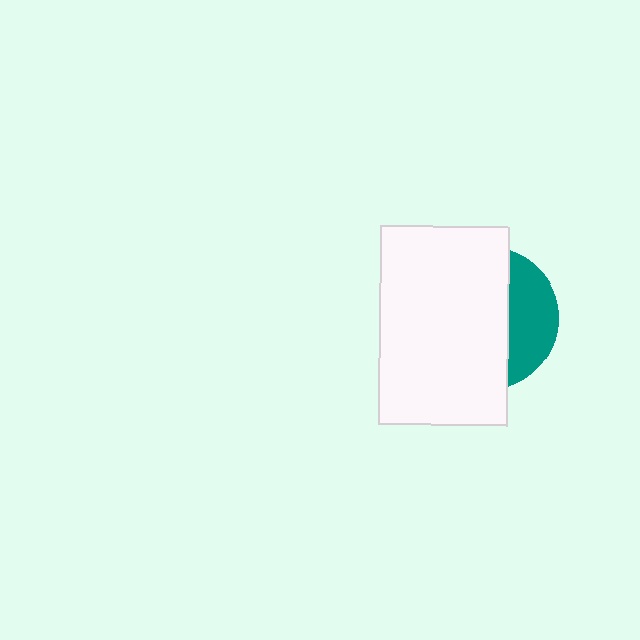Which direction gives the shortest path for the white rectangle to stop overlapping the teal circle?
Moving left gives the shortest separation.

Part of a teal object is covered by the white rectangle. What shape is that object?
It is a circle.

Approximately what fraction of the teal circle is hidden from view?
Roughly 69% of the teal circle is hidden behind the white rectangle.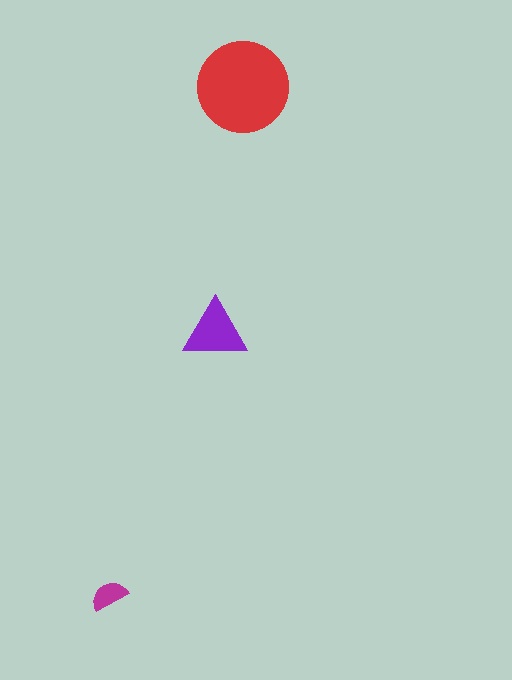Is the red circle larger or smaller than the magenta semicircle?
Larger.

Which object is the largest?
The red circle.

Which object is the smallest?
The magenta semicircle.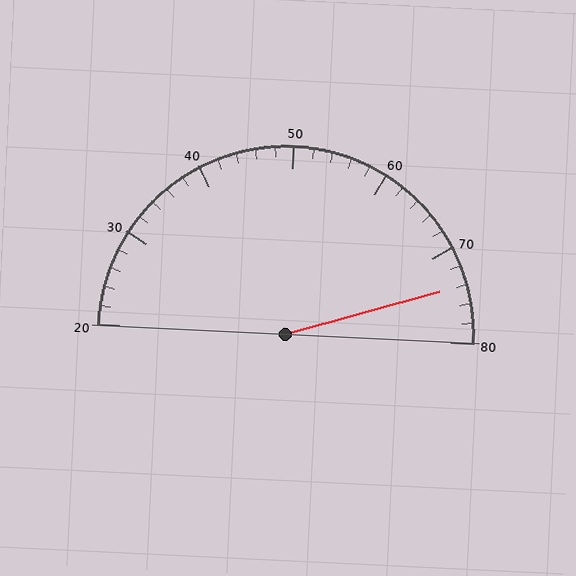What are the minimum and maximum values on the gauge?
The gauge ranges from 20 to 80.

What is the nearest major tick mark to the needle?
The nearest major tick mark is 70.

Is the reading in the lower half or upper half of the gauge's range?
The reading is in the upper half of the range (20 to 80).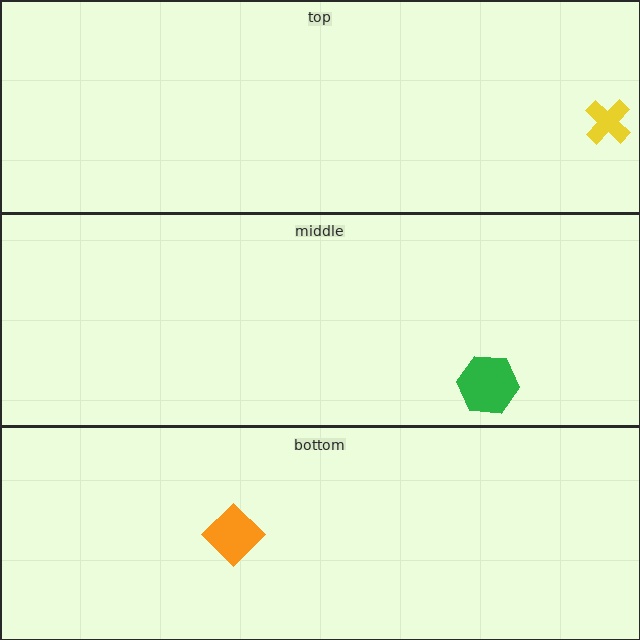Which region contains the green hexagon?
The middle region.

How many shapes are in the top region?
1.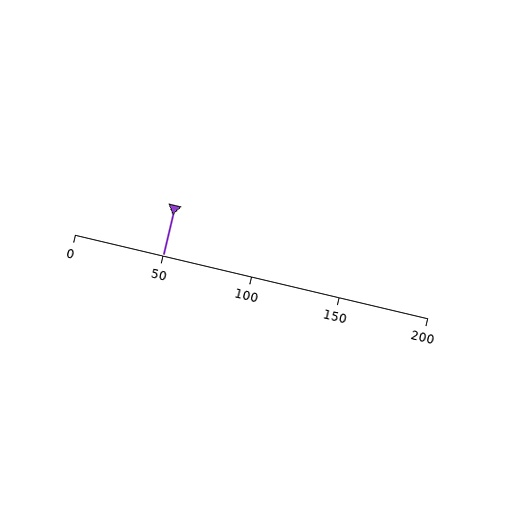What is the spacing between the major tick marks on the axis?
The major ticks are spaced 50 apart.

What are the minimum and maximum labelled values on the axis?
The axis runs from 0 to 200.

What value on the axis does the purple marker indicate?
The marker indicates approximately 50.